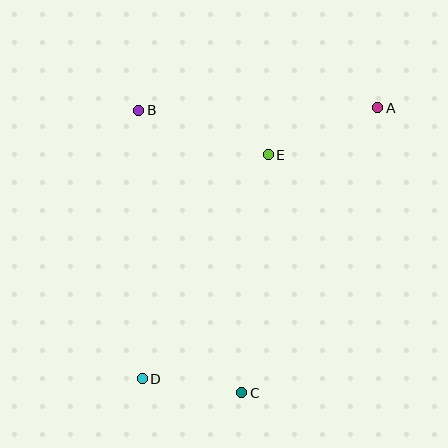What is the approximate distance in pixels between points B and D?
The distance between B and D is approximately 269 pixels.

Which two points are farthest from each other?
Points A and D are farthest from each other.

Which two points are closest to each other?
Points C and D are closest to each other.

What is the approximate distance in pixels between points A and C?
The distance between A and C is approximately 315 pixels.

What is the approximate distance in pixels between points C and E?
The distance between C and E is approximately 239 pixels.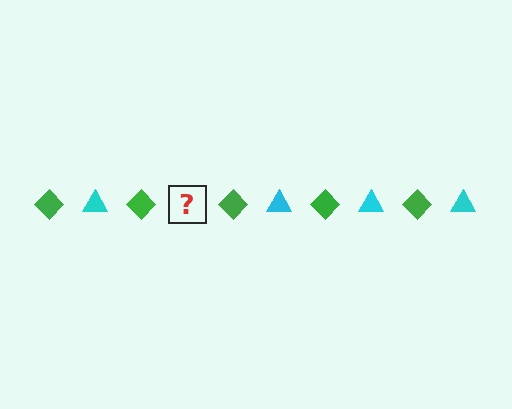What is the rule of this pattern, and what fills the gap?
The rule is that the pattern alternates between green diamond and cyan triangle. The gap should be filled with a cyan triangle.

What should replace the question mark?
The question mark should be replaced with a cyan triangle.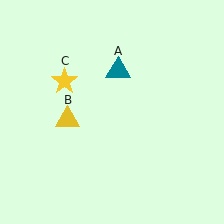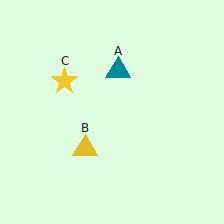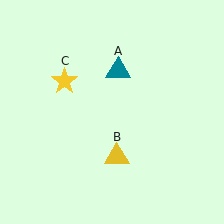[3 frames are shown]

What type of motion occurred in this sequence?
The yellow triangle (object B) rotated counterclockwise around the center of the scene.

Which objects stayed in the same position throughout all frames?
Teal triangle (object A) and yellow star (object C) remained stationary.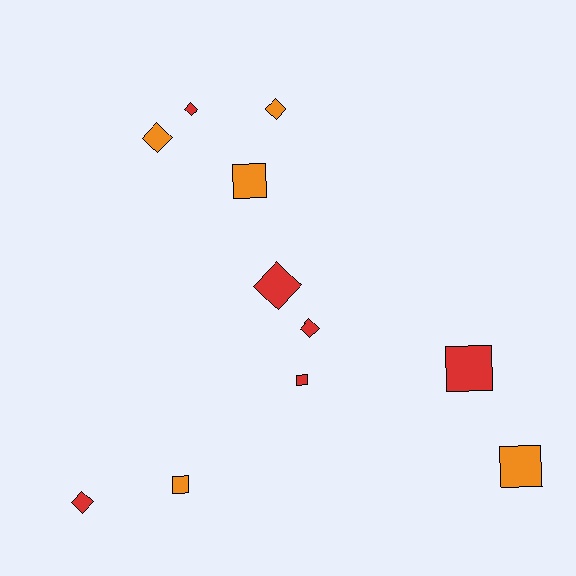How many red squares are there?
There are 2 red squares.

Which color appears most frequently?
Red, with 6 objects.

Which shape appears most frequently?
Diamond, with 6 objects.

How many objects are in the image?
There are 11 objects.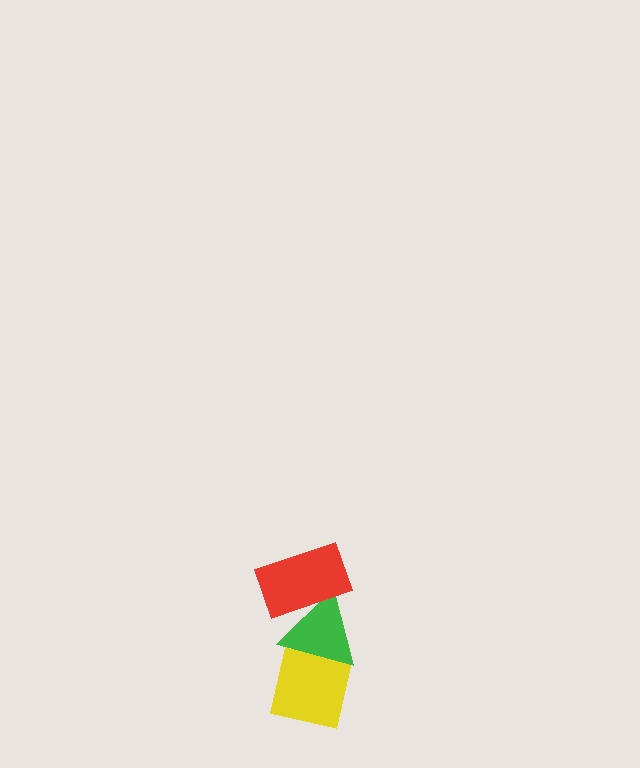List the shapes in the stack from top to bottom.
From top to bottom: the red rectangle, the green triangle, the yellow square.